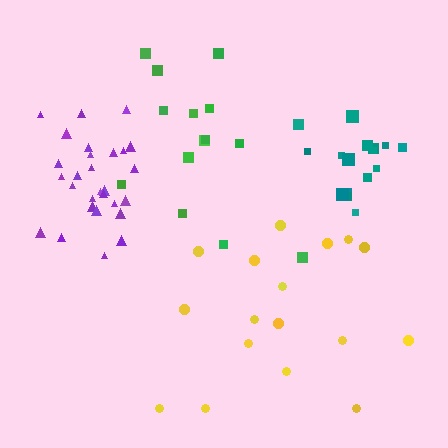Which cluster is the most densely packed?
Teal.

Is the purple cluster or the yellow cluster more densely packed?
Purple.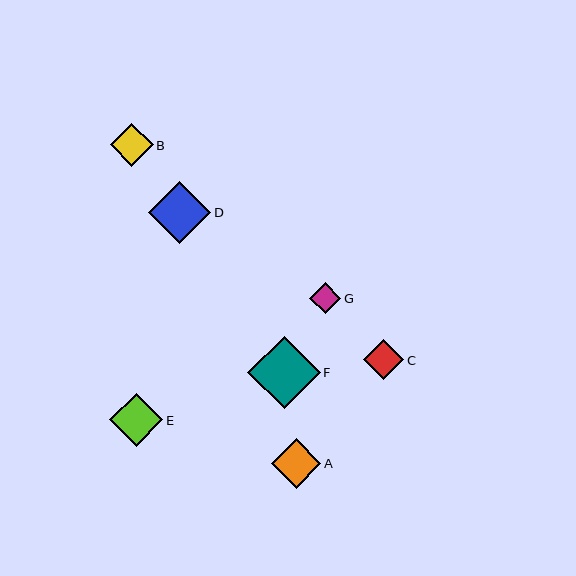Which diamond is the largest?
Diamond F is the largest with a size of approximately 72 pixels.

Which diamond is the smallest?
Diamond G is the smallest with a size of approximately 31 pixels.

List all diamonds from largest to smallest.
From largest to smallest: F, D, E, A, B, C, G.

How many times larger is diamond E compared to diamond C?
Diamond E is approximately 1.3 times the size of diamond C.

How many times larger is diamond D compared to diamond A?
Diamond D is approximately 1.2 times the size of diamond A.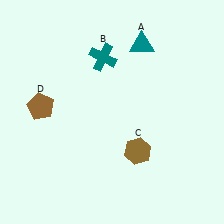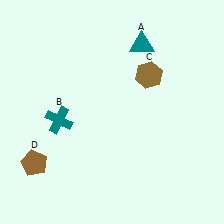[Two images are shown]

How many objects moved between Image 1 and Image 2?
3 objects moved between the two images.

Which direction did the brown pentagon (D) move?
The brown pentagon (D) moved down.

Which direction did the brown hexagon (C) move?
The brown hexagon (C) moved up.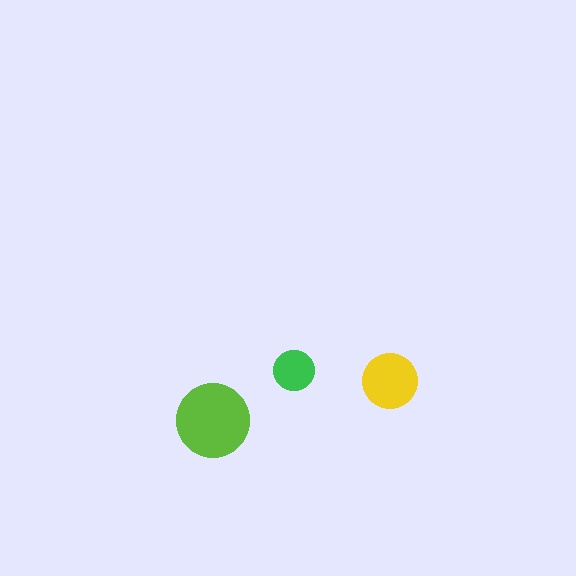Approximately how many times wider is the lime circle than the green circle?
About 2 times wider.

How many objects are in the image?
There are 3 objects in the image.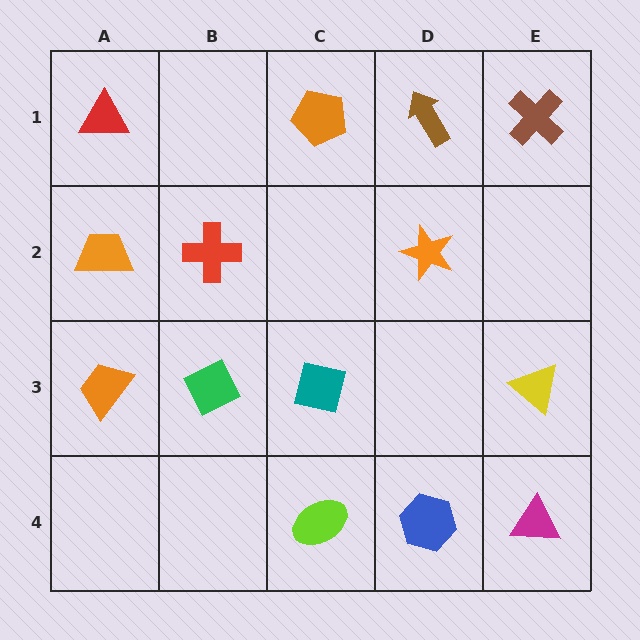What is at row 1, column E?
A brown cross.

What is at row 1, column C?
An orange pentagon.